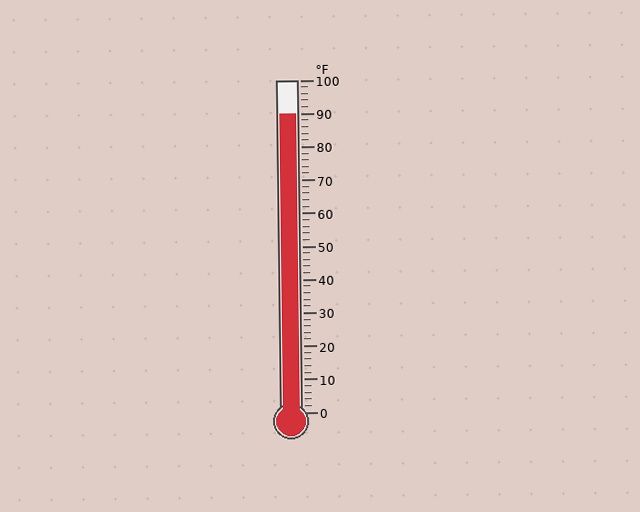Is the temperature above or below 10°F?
The temperature is above 10°F.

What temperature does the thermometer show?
The thermometer shows approximately 90°F.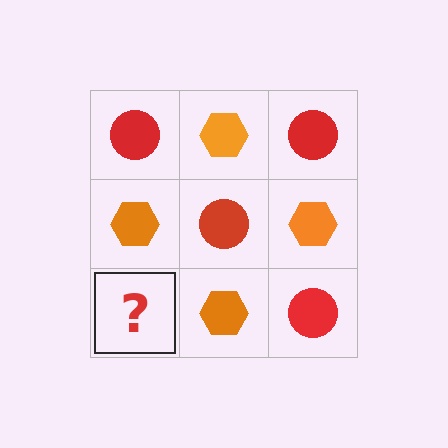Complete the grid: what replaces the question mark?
The question mark should be replaced with a red circle.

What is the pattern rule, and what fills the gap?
The rule is that it alternates red circle and orange hexagon in a checkerboard pattern. The gap should be filled with a red circle.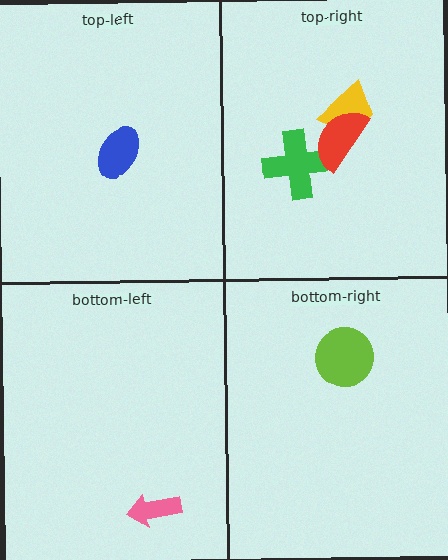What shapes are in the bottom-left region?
The pink arrow.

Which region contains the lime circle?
The bottom-right region.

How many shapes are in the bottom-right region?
1.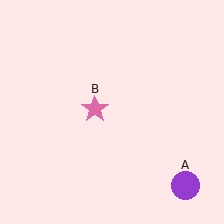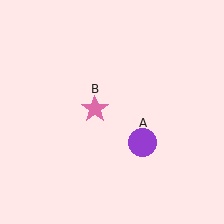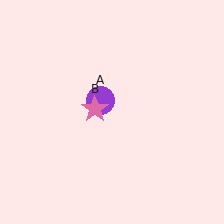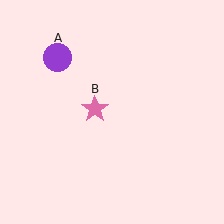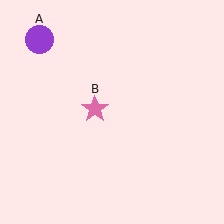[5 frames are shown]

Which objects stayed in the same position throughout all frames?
Pink star (object B) remained stationary.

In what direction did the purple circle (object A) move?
The purple circle (object A) moved up and to the left.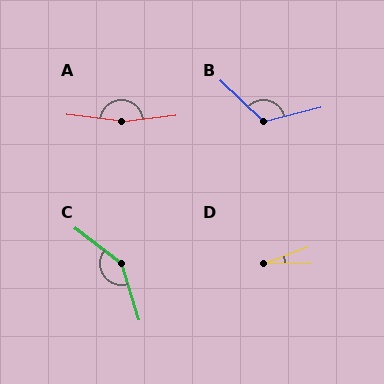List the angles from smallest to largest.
D (20°), B (122°), C (145°), A (166°).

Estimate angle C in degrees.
Approximately 145 degrees.